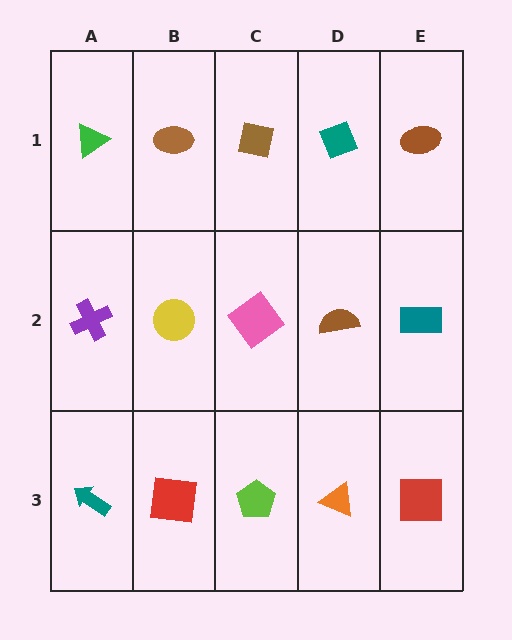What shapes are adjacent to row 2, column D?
A teal diamond (row 1, column D), an orange triangle (row 3, column D), a pink diamond (row 2, column C), a teal rectangle (row 2, column E).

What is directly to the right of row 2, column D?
A teal rectangle.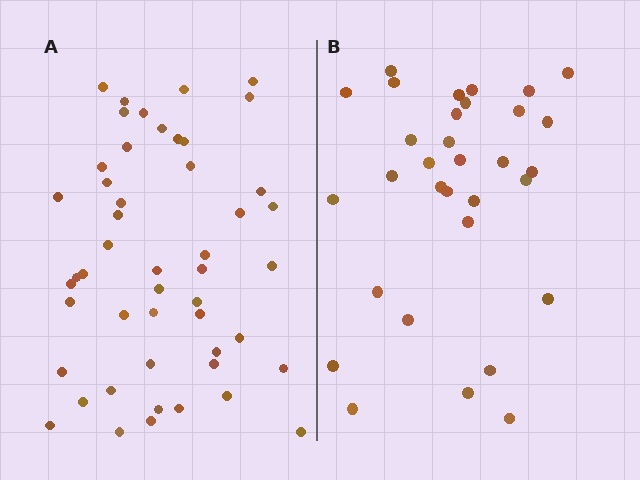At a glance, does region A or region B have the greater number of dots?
Region A (the left region) has more dots.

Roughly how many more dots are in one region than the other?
Region A has approximately 15 more dots than region B.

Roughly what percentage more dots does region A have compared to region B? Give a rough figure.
About 55% more.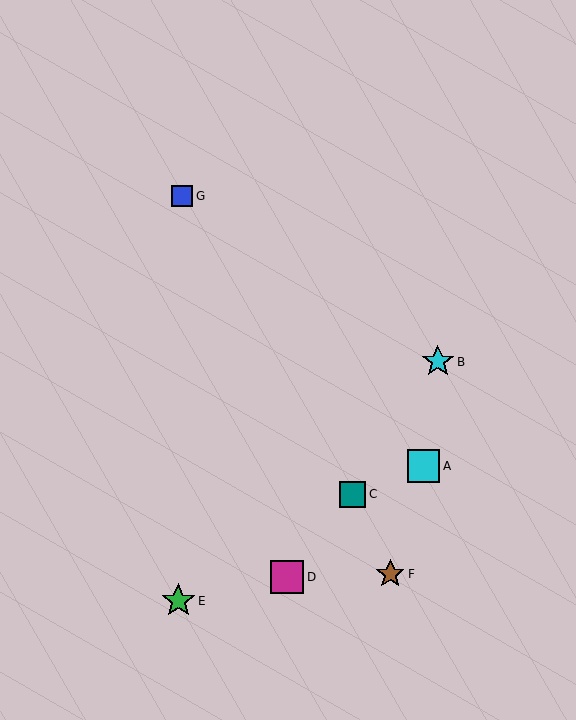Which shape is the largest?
The green star (labeled E) is the largest.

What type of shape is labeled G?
Shape G is a blue square.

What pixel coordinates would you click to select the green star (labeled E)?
Click at (178, 601) to select the green star E.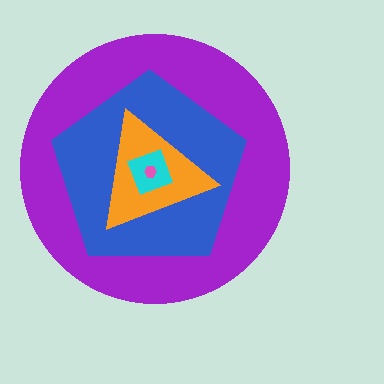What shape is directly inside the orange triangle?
The cyan diamond.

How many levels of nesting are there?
5.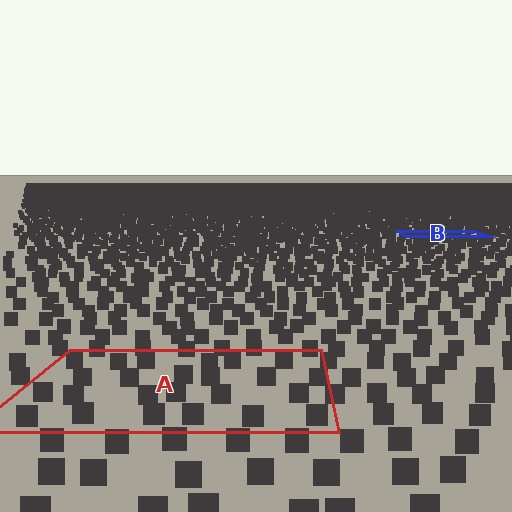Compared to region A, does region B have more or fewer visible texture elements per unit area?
Region B has more texture elements per unit area — they are packed more densely because it is farther away.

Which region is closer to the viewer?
Region A is closer. The texture elements there are larger and more spread out.